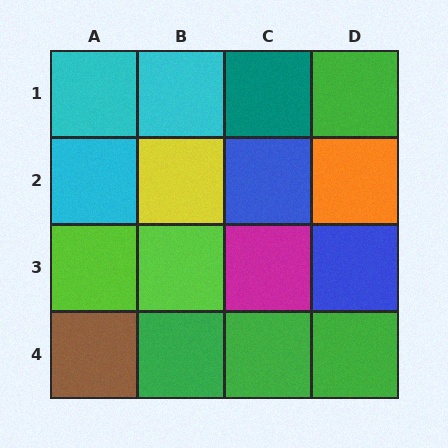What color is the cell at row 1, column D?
Green.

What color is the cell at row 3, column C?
Magenta.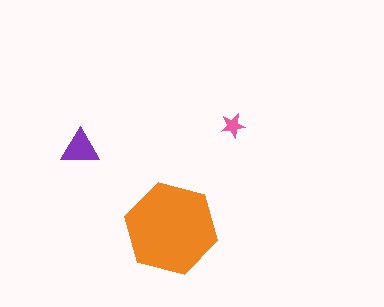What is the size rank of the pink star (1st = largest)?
3rd.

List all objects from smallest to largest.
The pink star, the purple triangle, the orange hexagon.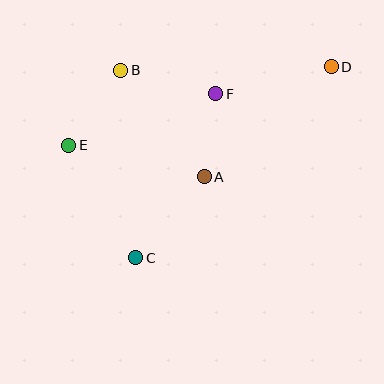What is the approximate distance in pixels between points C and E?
The distance between C and E is approximately 131 pixels.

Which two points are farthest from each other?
Points D and E are farthest from each other.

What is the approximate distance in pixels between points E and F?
The distance between E and F is approximately 156 pixels.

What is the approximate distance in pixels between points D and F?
The distance between D and F is approximately 118 pixels.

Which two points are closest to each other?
Points A and F are closest to each other.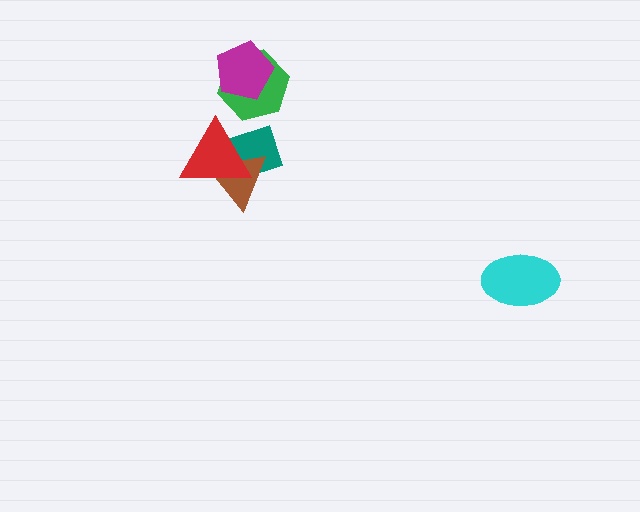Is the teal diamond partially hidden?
Yes, it is partially covered by another shape.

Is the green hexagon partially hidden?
Yes, it is partially covered by another shape.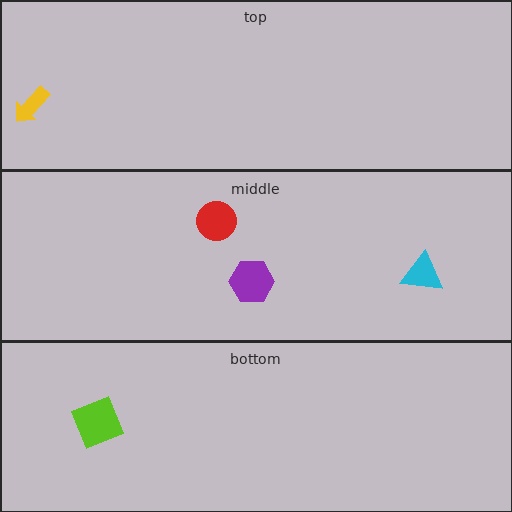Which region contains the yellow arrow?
The top region.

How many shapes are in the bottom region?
1.